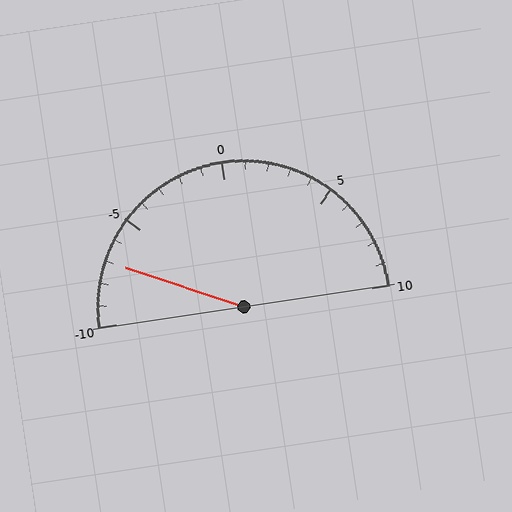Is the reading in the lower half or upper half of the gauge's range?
The reading is in the lower half of the range (-10 to 10).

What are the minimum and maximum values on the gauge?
The gauge ranges from -10 to 10.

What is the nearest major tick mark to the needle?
The nearest major tick mark is -5.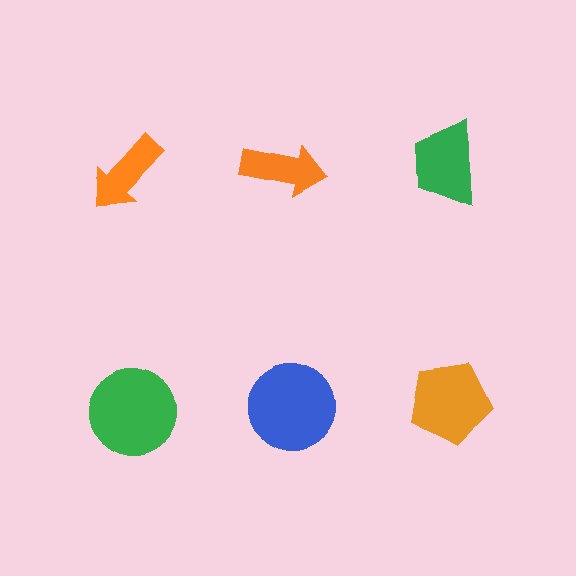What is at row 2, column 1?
A green circle.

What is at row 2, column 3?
An orange pentagon.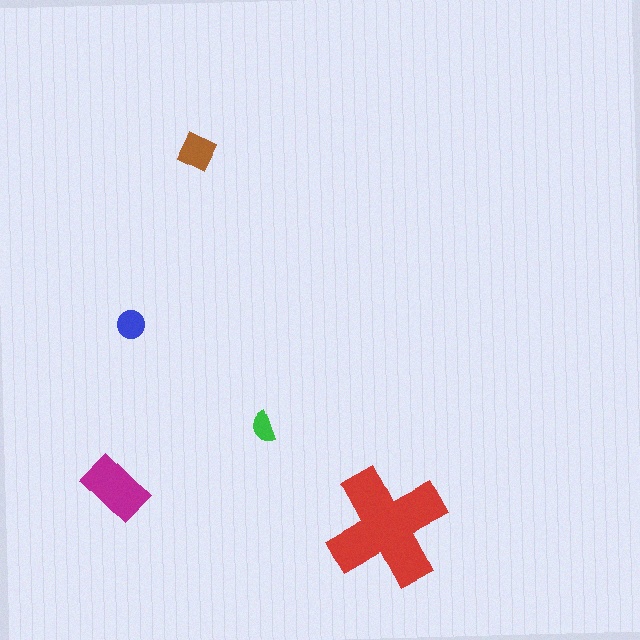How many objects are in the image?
There are 5 objects in the image.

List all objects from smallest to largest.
The green semicircle, the blue circle, the brown diamond, the magenta rectangle, the red cross.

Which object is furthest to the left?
The magenta rectangle is leftmost.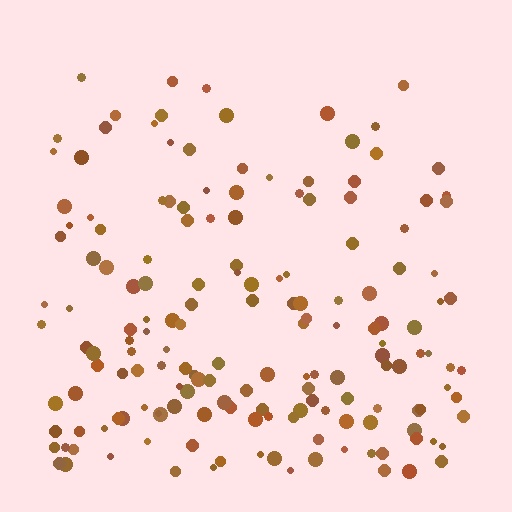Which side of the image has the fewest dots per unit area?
The top.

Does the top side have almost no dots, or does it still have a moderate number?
Still a moderate number, just noticeably fewer than the bottom.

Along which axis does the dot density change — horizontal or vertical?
Vertical.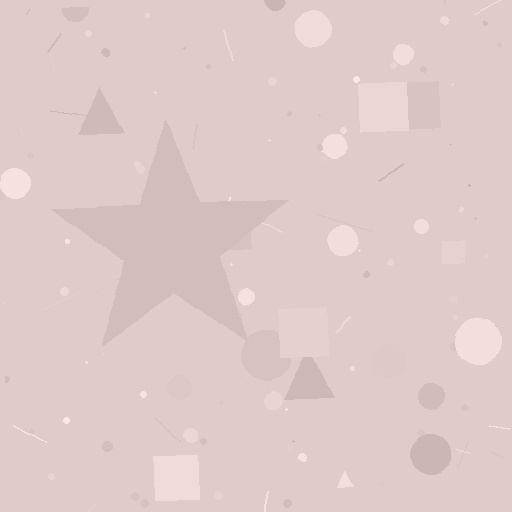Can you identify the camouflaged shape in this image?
The camouflaged shape is a star.